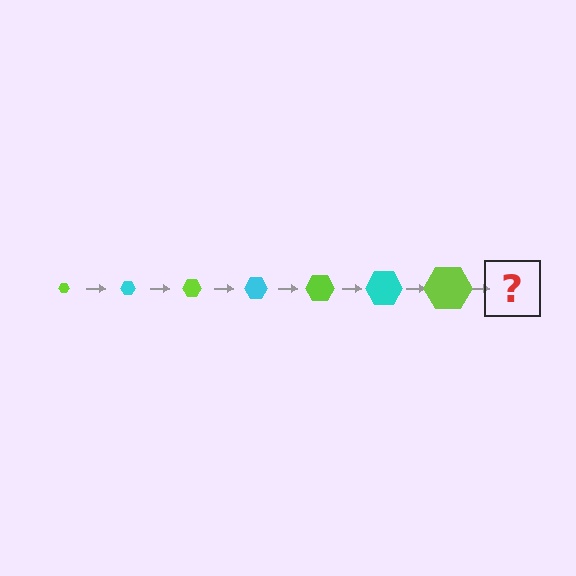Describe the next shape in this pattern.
It should be a cyan hexagon, larger than the previous one.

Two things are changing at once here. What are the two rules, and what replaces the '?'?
The two rules are that the hexagon grows larger each step and the color cycles through lime and cyan. The '?' should be a cyan hexagon, larger than the previous one.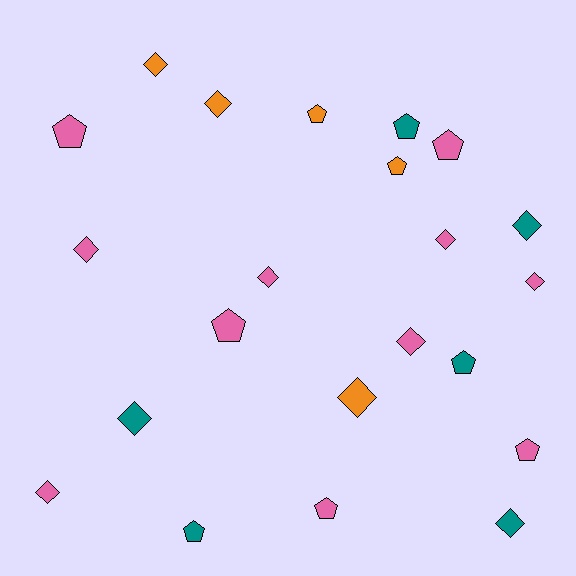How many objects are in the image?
There are 22 objects.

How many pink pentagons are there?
There are 5 pink pentagons.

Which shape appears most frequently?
Diamond, with 12 objects.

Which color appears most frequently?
Pink, with 11 objects.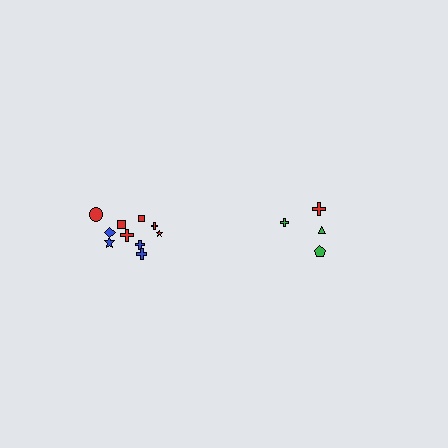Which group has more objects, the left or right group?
The left group.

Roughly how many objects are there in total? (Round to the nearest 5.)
Roughly 15 objects in total.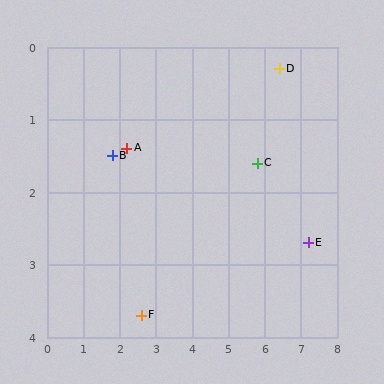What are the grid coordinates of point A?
Point A is at approximately (2.2, 1.4).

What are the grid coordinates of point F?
Point F is at approximately (2.6, 3.7).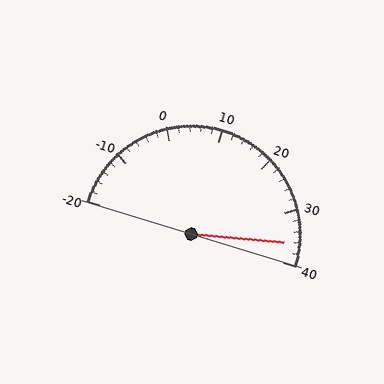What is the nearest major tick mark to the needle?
The nearest major tick mark is 40.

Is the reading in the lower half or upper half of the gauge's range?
The reading is in the upper half of the range (-20 to 40).